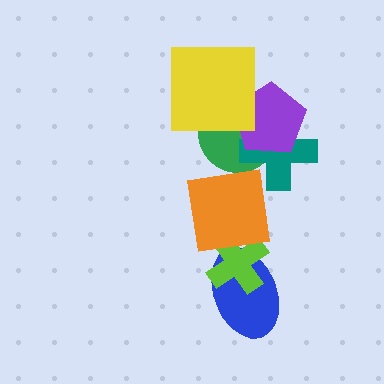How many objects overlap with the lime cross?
2 objects overlap with the lime cross.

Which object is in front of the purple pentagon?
The yellow square is in front of the purple pentagon.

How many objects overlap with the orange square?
1 object overlaps with the orange square.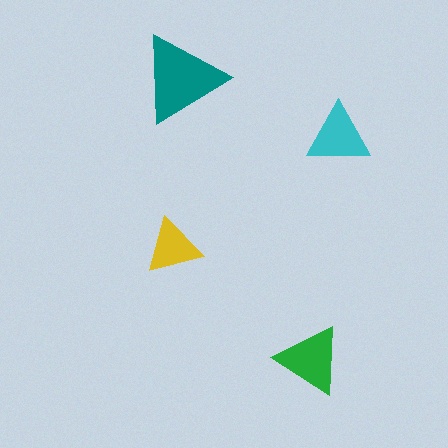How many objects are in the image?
There are 4 objects in the image.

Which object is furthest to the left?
The yellow triangle is leftmost.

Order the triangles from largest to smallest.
the teal one, the green one, the cyan one, the yellow one.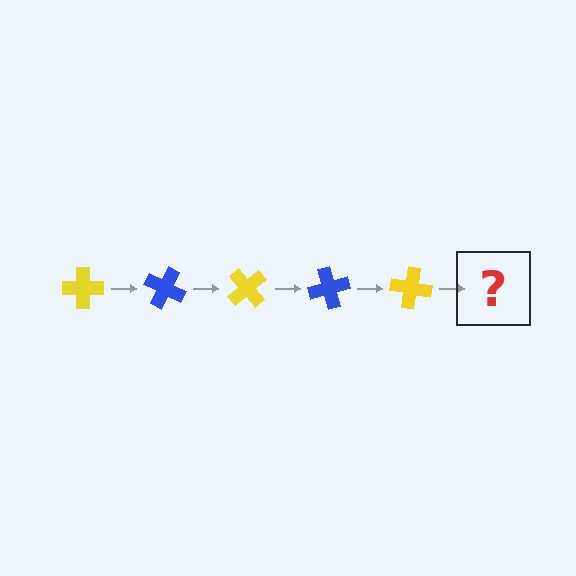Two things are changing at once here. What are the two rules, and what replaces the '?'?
The two rules are that it rotates 25 degrees each step and the color cycles through yellow and blue. The '?' should be a blue cross, rotated 125 degrees from the start.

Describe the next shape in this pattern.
It should be a blue cross, rotated 125 degrees from the start.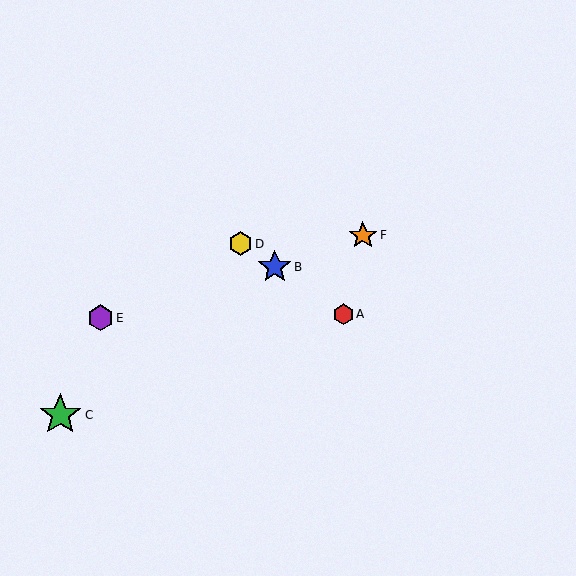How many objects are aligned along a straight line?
3 objects (A, B, D) are aligned along a straight line.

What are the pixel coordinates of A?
Object A is at (343, 314).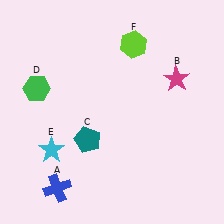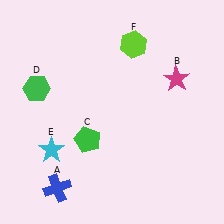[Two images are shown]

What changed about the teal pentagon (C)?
In Image 1, C is teal. In Image 2, it changed to green.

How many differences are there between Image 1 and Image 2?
There is 1 difference between the two images.